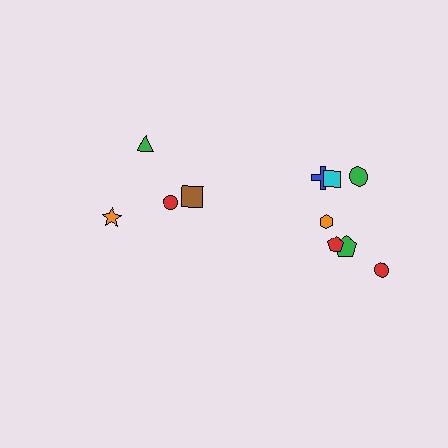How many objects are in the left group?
There are 4 objects.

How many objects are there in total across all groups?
There are 11 objects.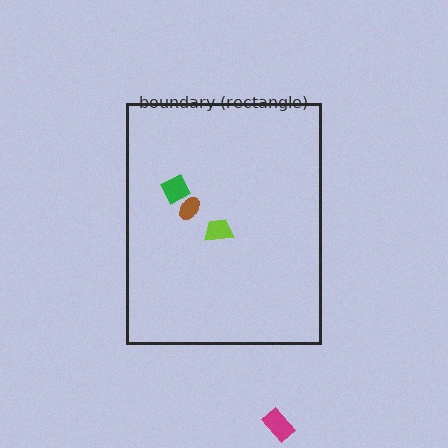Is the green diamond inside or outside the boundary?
Inside.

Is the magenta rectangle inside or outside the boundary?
Outside.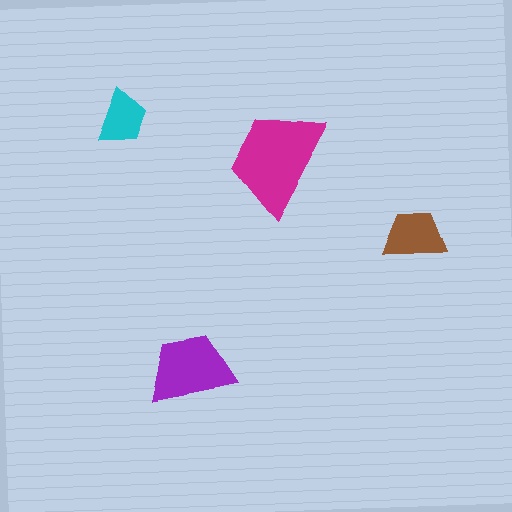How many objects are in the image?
There are 4 objects in the image.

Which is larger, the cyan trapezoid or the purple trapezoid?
The purple one.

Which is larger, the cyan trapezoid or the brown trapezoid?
The brown one.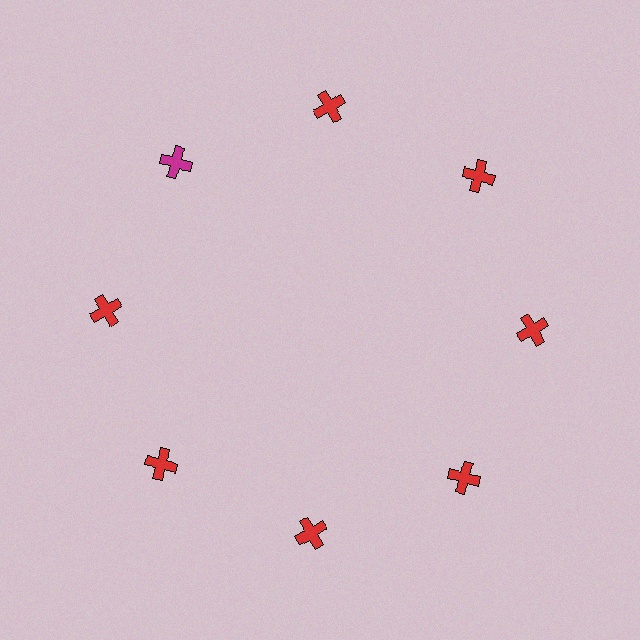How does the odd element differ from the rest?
It has a different color: magenta instead of red.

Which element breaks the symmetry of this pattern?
The magenta cross at roughly the 10 o'clock position breaks the symmetry. All other shapes are red crosses.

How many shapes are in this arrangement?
There are 8 shapes arranged in a ring pattern.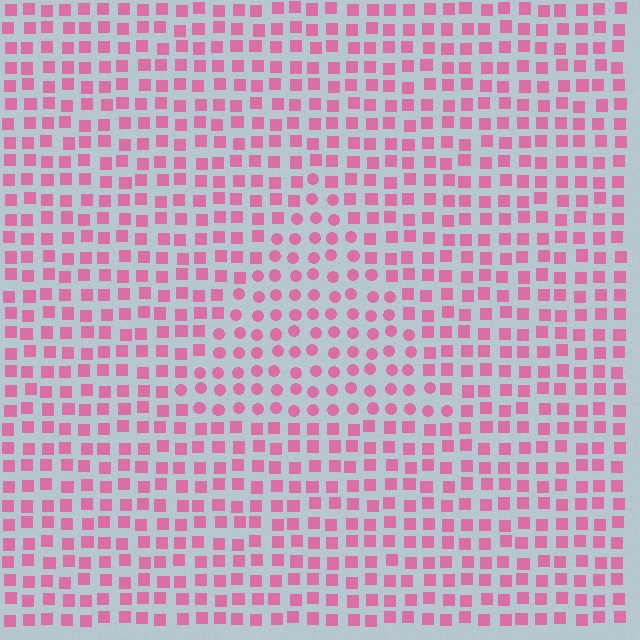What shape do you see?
I see a triangle.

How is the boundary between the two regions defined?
The boundary is defined by a change in element shape: circles inside vs. squares outside. All elements share the same color and spacing.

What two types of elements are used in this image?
The image uses circles inside the triangle region and squares outside it.